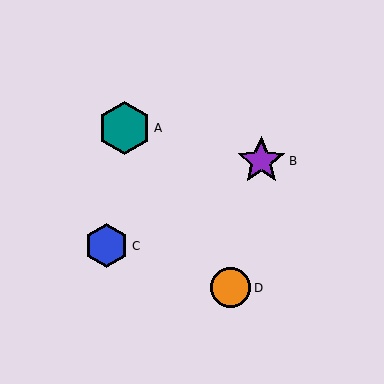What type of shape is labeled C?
Shape C is a blue hexagon.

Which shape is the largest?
The teal hexagon (labeled A) is the largest.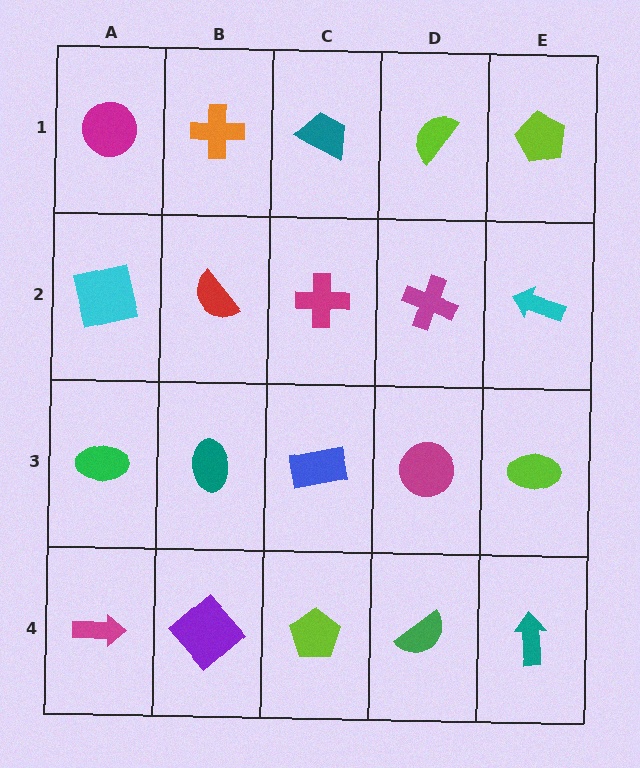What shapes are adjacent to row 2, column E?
A lime pentagon (row 1, column E), a lime ellipse (row 3, column E), a magenta cross (row 2, column D).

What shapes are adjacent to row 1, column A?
A cyan square (row 2, column A), an orange cross (row 1, column B).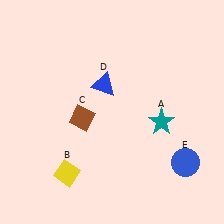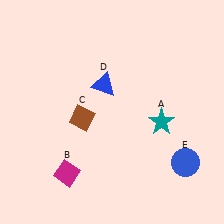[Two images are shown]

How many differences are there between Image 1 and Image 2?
There is 1 difference between the two images.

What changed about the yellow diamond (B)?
In Image 1, B is yellow. In Image 2, it changed to magenta.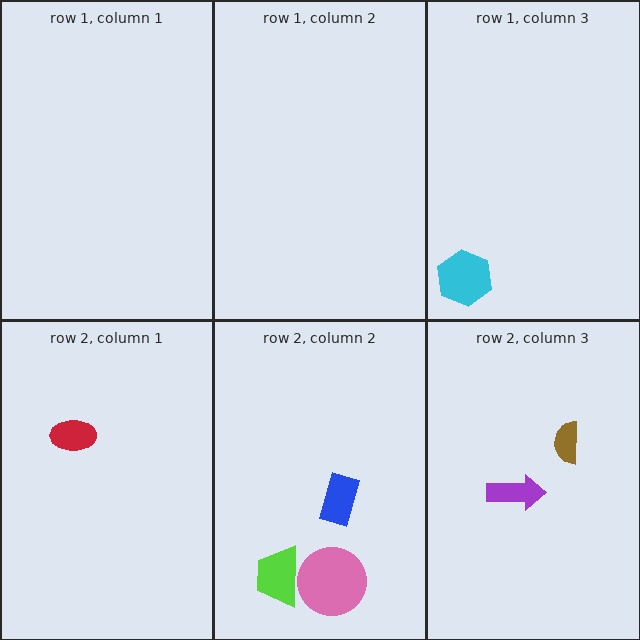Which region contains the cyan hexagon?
The row 1, column 3 region.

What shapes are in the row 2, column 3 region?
The brown semicircle, the purple arrow.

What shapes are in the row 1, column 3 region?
The cyan hexagon.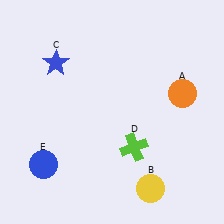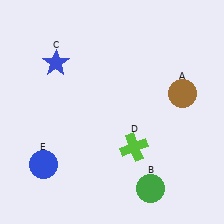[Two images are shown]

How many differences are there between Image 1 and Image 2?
There are 2 differences between the two images.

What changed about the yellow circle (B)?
In Image 1, B is yellow. In Image 2, it changed to green.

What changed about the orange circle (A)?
In Image 1, A is orange. In Image 2, it changed to brown.